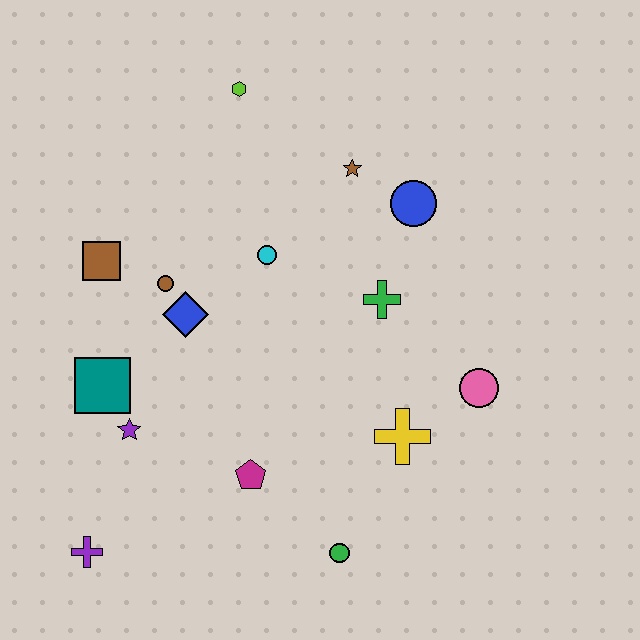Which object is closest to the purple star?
The teal square is closest to the purple star.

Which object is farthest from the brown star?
The purple cross is farthest from the brown star.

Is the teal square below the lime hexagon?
Yes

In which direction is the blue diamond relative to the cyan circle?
The blue diamond is to the left of the cyan circle.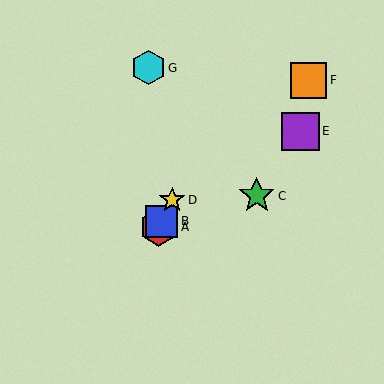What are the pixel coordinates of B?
Object B is at (162, 221).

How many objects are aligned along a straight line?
3 objects (A, B, D) are aligned along a straight line.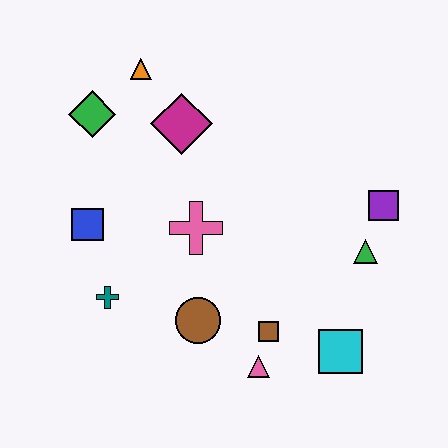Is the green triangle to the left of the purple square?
Yes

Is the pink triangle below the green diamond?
Yes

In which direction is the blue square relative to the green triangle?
The blue square is to the left of the green triangle.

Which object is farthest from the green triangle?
The green diamond is farthest from the green triangle.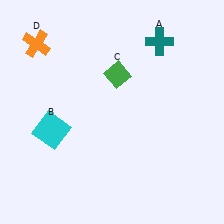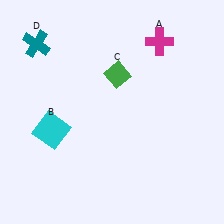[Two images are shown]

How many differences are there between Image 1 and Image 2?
There are 2 differences between the two images.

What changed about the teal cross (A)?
In Image 1, A is teal. In Image 2, it changed to magenta.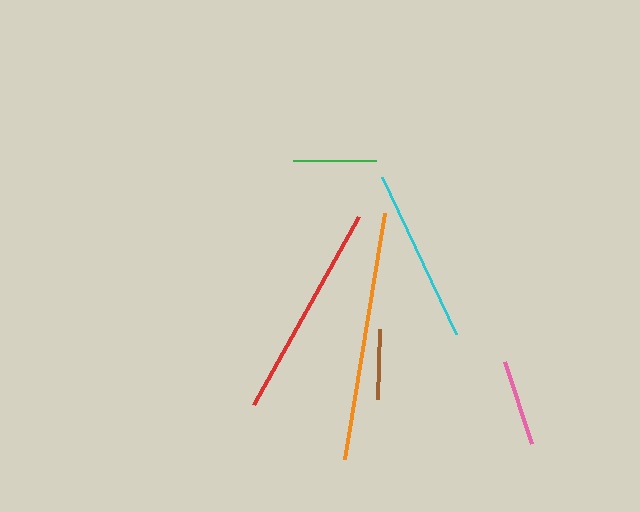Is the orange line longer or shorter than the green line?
The orange line is longer than the green line.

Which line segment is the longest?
The orange line is the longest at approximately 249 pixels.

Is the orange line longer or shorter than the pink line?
The orange line is longer than the pink line.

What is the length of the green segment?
The green segment is approximately 83 pixels long.